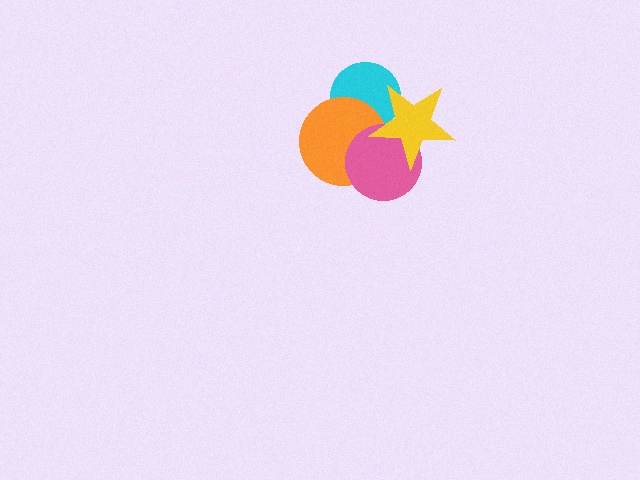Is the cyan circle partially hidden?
Yes, it is partially covered by another shape.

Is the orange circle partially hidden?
Yes, it is partially covered by another shape.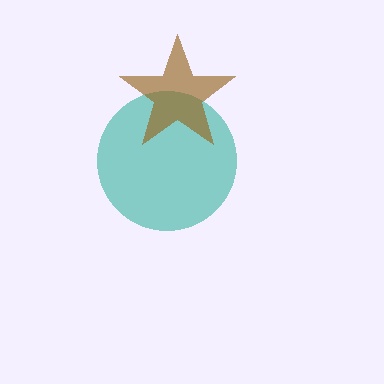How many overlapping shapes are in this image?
There are 2 overlapping shapes in the image.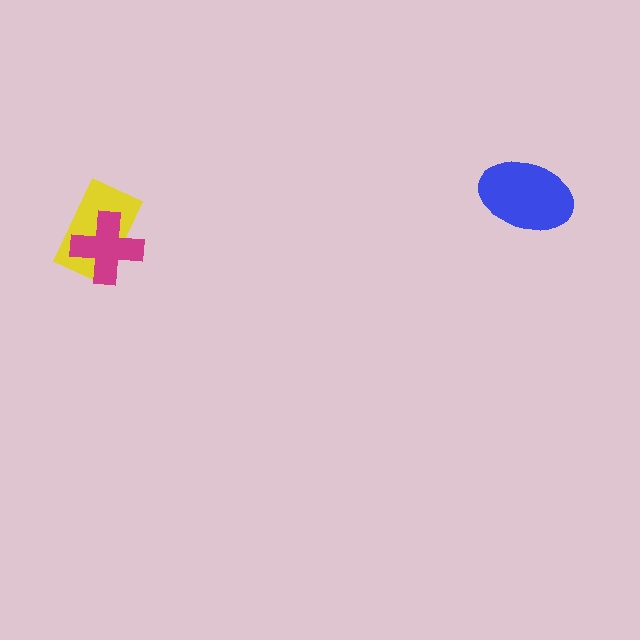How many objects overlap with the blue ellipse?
0 objects overlap with the blue ellipse.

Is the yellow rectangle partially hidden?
Yes, it is partially covered by another shape.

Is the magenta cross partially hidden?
No, no other shape covers it.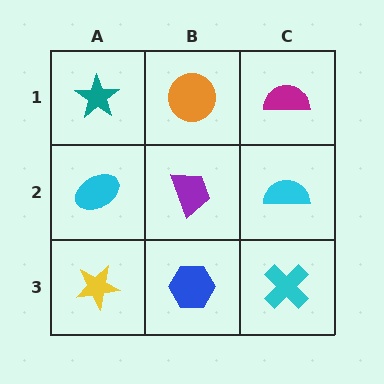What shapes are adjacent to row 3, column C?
A cyan semicircle (row 2, column C), a blue hexagon (row 3, column B).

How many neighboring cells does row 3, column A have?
2.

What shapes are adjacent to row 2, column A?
A teal star (row 1, column A), a yellow star (row 3, column A), a purple trapezoid (row 2, column B).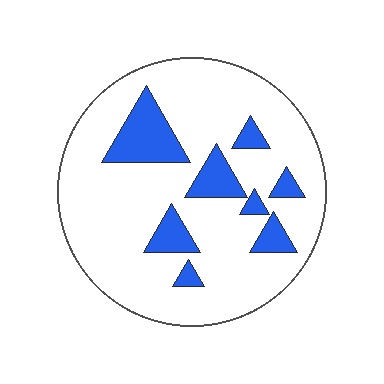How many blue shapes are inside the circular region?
8.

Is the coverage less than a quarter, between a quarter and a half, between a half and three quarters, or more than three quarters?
Less than a quarter.